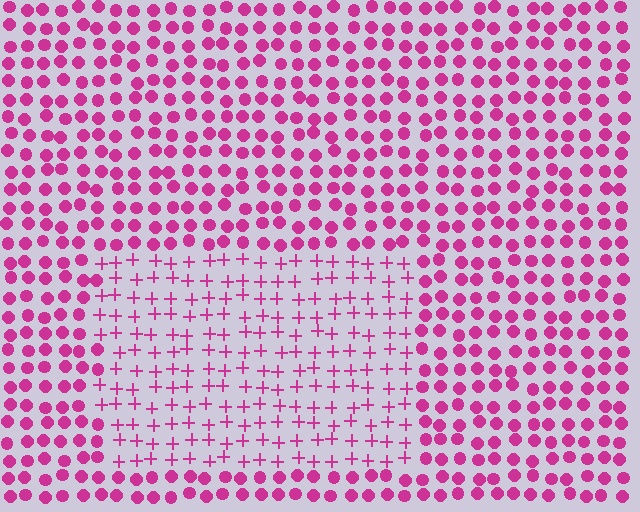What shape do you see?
I see a rectangle.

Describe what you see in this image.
The image is filled with small magenta elements arranged in a uniform grid. A rectangle-shaped region contains plus signs, while the surrounding area contains circles. The boundary is defined purely by the change in element shape.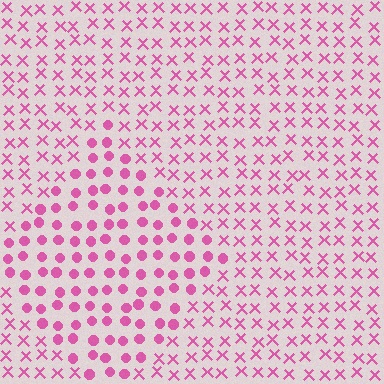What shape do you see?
I see a diamond.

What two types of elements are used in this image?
The image uses circles inside the diamond region and X marks outside it.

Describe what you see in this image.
The image is filled with small pink elements arranged in a uniform grid. A diamond-shaped region contains circles, while the surrounding area contains X marks. The boundary is defined purely by the change in element shape.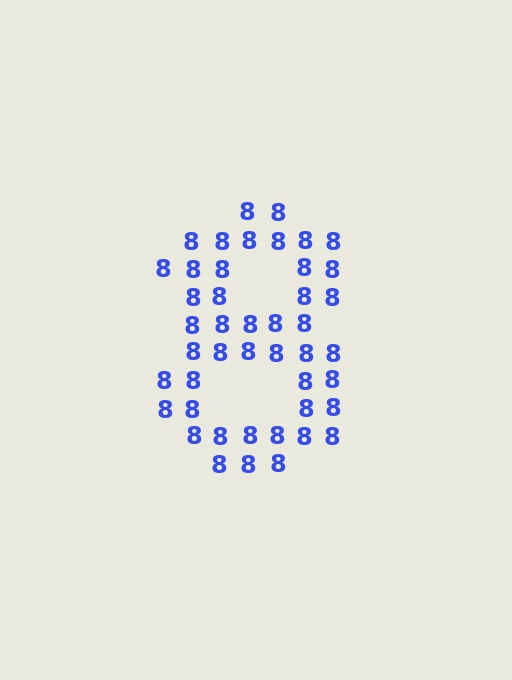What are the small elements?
The small elements are digit 8's.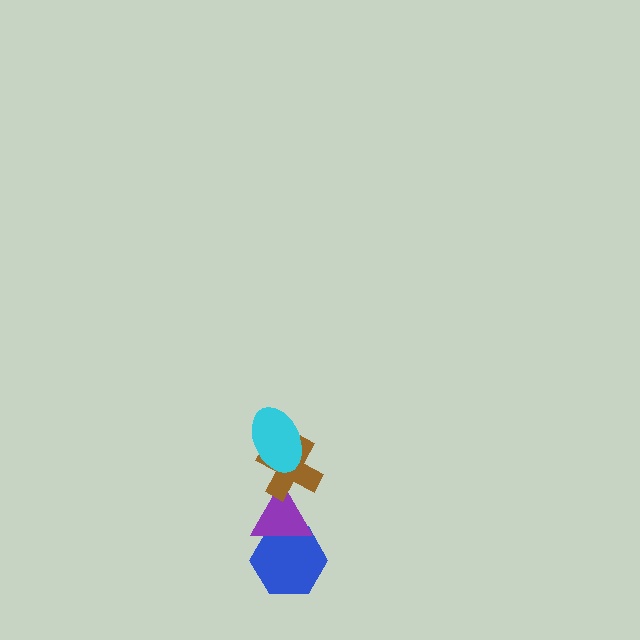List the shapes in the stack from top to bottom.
From top to bottom: the cyan ellipse, the brown cross, the purple triangle, the blue hexagon.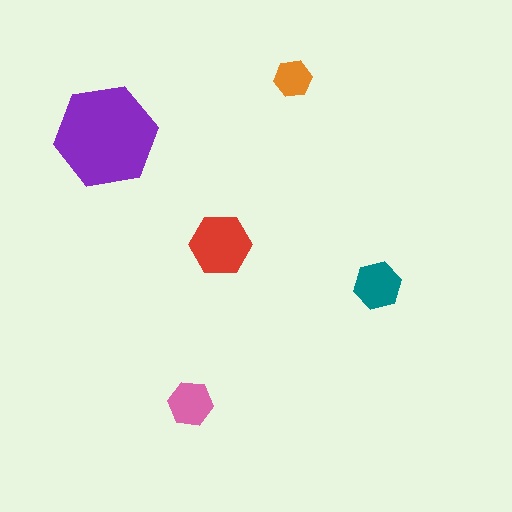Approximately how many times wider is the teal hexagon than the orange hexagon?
About 1.5 times wider.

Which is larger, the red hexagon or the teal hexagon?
The red one.